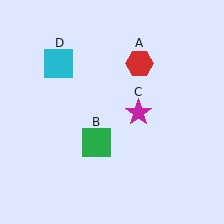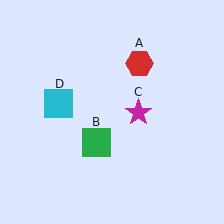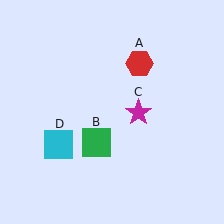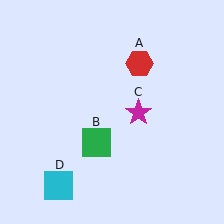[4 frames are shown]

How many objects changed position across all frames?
1 object changed position: cyan square (object D).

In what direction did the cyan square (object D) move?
The cyan square (object D) moved down.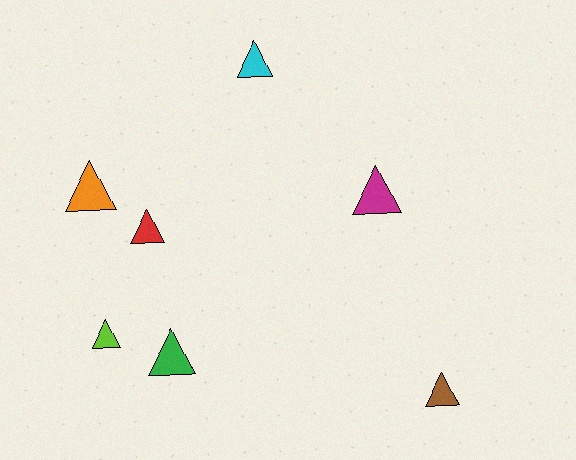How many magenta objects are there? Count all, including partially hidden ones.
There is 1 magenta object.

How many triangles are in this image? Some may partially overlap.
There are 7 triangles.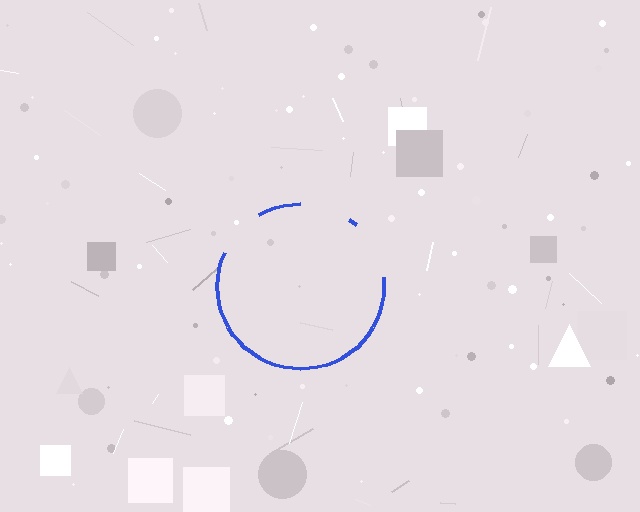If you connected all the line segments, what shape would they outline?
They would outline a circle.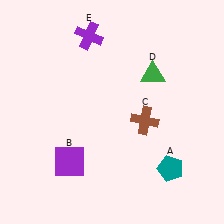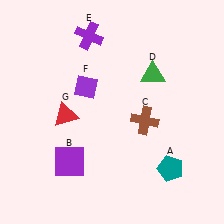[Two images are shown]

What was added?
A purple diamond (F), a red triangle (G) were added in Image 2.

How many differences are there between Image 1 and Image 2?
There are 2 differences between the two images.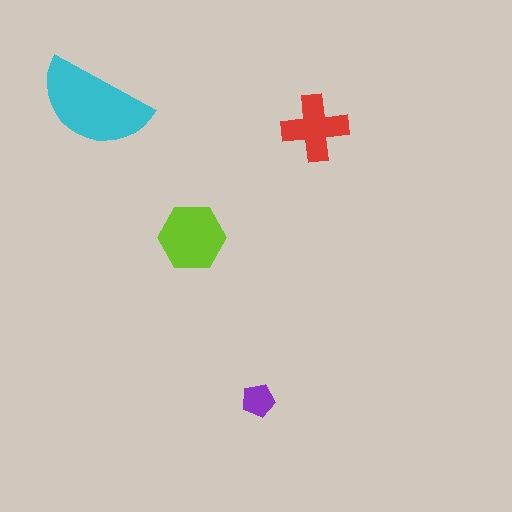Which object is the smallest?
The purple pentagon.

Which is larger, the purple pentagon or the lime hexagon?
The lime hexagon.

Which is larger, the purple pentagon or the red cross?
The red cross.